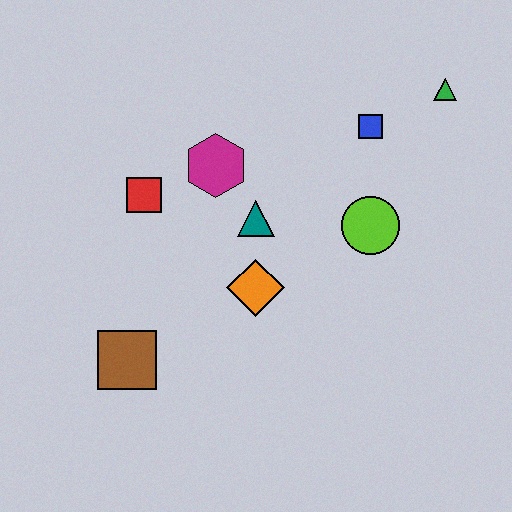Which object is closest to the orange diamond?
The teal triangle is closest to the orange diamond.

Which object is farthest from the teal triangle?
The green triangle is farthest from the teal triangle.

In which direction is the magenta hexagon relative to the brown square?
The magenta hexagon is above the brown square.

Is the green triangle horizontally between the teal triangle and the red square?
No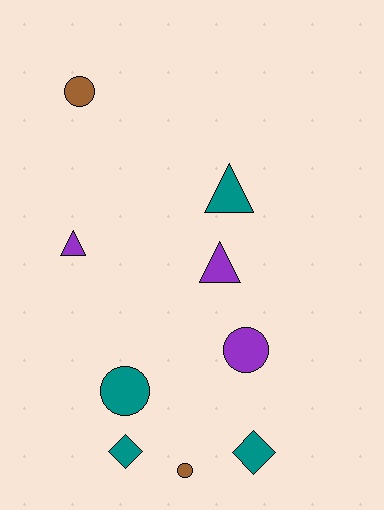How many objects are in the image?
There are 9 objects.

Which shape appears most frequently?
Circle, with 4 objects.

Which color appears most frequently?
Teal, with 4 objects.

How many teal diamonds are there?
There are 2 teal diamonds.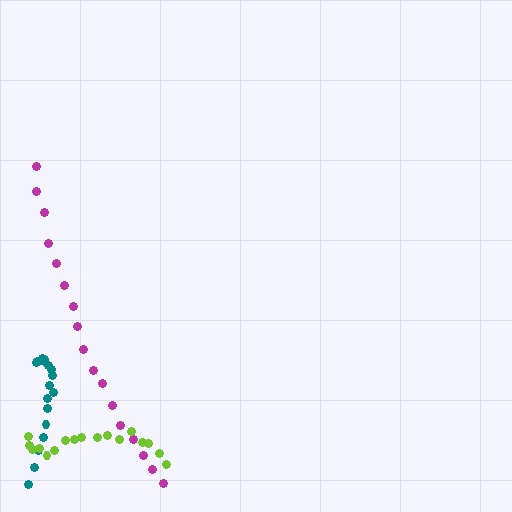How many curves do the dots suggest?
There are 3 distinct paths.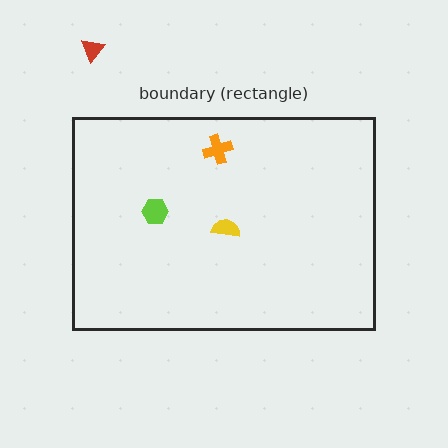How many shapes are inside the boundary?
3 inside, 1 outside.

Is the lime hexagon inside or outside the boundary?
Inside.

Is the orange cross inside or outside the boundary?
Inside.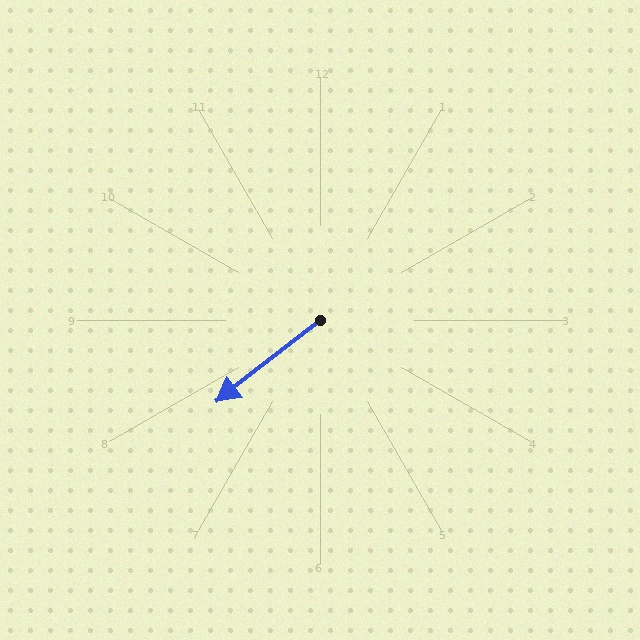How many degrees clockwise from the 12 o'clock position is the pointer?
Approximately 232 degrees.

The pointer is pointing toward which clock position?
Roughly 8 o'clock.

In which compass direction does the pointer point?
Southwest.